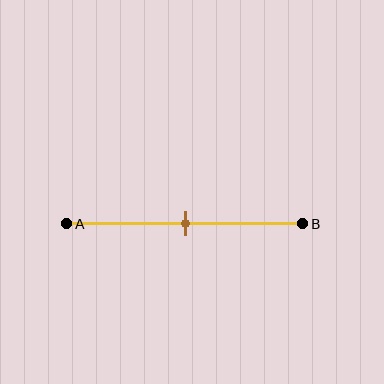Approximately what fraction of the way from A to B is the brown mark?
The brown mark is approximately 50% of the way from A to B.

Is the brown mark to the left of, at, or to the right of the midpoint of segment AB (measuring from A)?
The brown mark is approximately at the midpoint of segment AB.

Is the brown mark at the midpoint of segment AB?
Yes, the mark is approximately at the midpoint.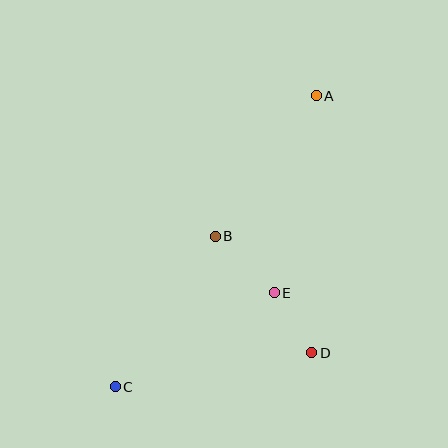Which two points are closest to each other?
Points D and E are closest to each other.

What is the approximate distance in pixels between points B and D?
The distance between B and D is approximately 151 pixels.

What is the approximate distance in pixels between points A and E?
The distance between A and E is approximately 201 pixels.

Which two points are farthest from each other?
Points A and C are farthest from each other.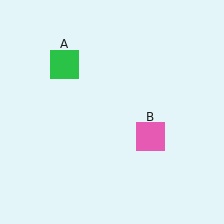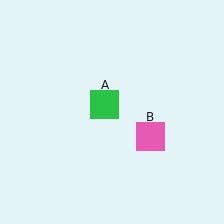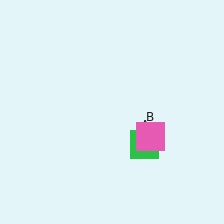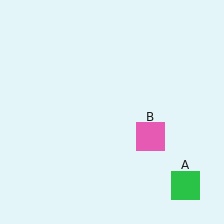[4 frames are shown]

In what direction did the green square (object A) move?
The green square (object A) moved down and to the right.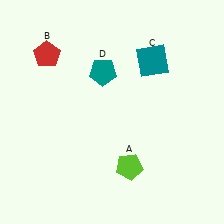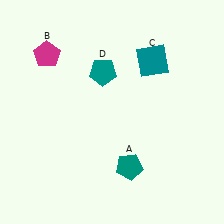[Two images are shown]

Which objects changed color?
A changed from lime to teal. B changed from red to magenta.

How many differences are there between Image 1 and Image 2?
There are 2 differences between the two images.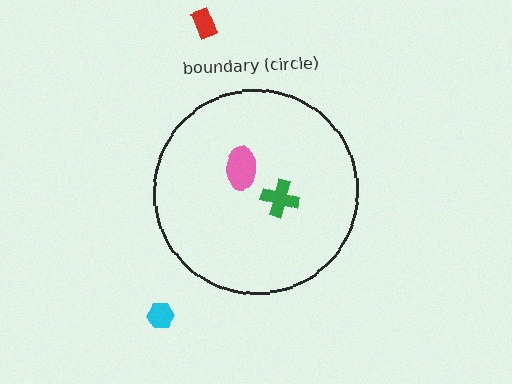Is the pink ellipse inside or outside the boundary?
Inside.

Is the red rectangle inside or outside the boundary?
Outside.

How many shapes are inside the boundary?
2 inside, 2 outside.